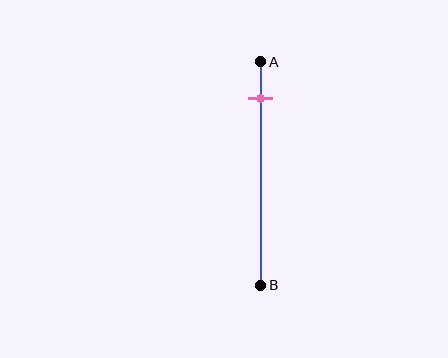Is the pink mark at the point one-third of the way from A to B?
No, the mark is at about 15% from A, not at the 33% one-third point.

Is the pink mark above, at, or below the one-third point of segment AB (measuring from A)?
The pink mark is above the one-third point of segment AB.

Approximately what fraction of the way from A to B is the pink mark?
The pink mark is approximately 15% of the way from A to B.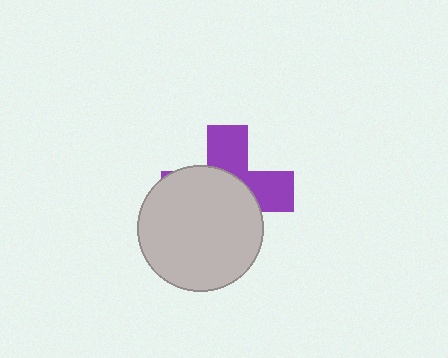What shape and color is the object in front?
The object in front is a light gray circle.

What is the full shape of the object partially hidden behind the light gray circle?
The partially hidden object is a purple cross.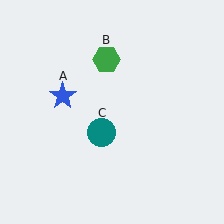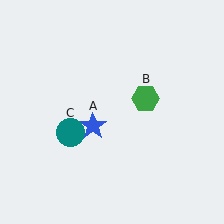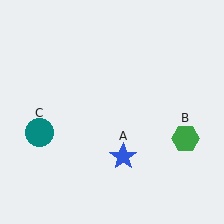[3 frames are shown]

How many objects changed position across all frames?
3 objects changed position: blue star (object A), green hexagon (object B), teal circle (object C).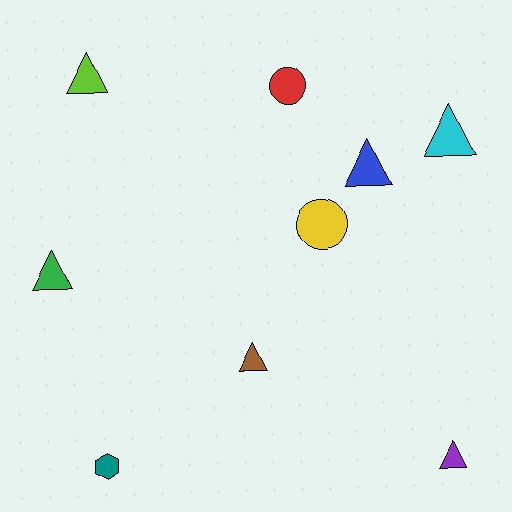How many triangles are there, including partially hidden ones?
There are 6 triangles.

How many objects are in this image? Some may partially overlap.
There are 9 objects.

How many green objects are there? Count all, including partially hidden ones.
There is 1 green object.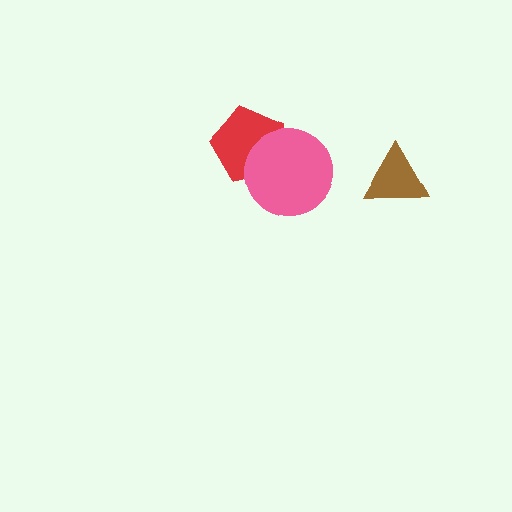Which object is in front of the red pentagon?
The pink circle is in front of the red pentagon.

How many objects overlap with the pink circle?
1 object overlaps with the pink circle.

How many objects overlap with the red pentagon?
1 object overlaps with the red pentagon.